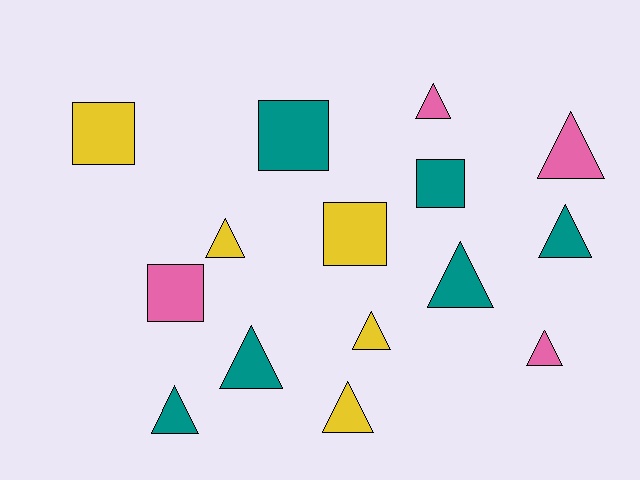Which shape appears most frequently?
Triangle, with 10 objects.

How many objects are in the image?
There are 15 objects.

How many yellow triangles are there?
There are 3 yellow triangles.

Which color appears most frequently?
Teal, with 6 objects.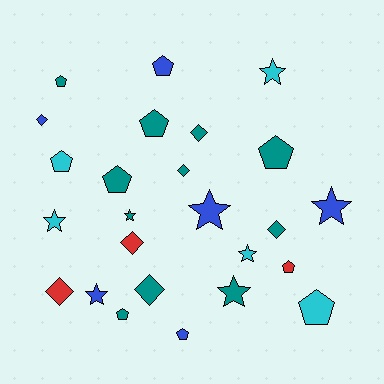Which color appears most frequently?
Teal, with 11 objects.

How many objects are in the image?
There are 25 objects.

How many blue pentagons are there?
There are 2 blue pentagons.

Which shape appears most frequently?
Pentagon, with 10 objects.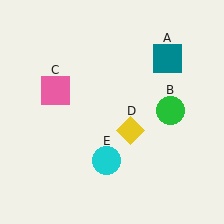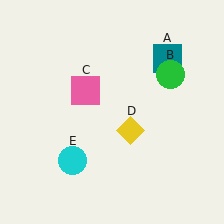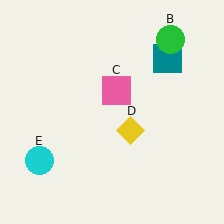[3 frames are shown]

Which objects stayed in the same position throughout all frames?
Teal square (object A) and yellow diamond (object D) remained stationary.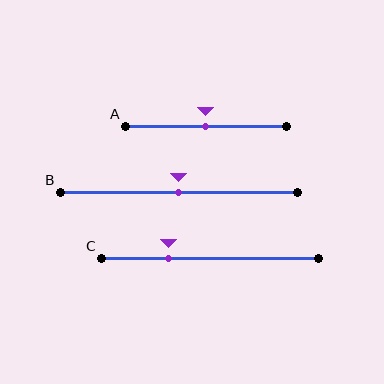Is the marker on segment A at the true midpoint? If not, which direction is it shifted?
Yes, the marker on segment A is at the true midpoint.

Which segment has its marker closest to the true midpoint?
Segment A has its marker closest to the true midpoint.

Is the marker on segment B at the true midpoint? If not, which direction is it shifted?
Yes, the marker on segment B is at the true midpoint.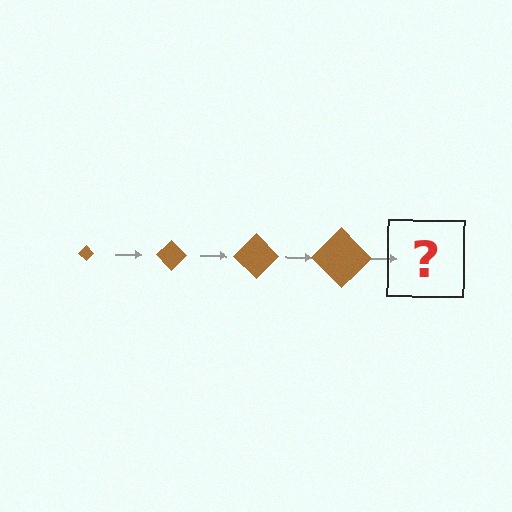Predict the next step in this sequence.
The next step is a brown diamond, larger than the previous one.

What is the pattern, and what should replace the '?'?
The pattern is that the diamond gets progressively larger each step. The '?' should be a brown diamond, larger than the previous one.